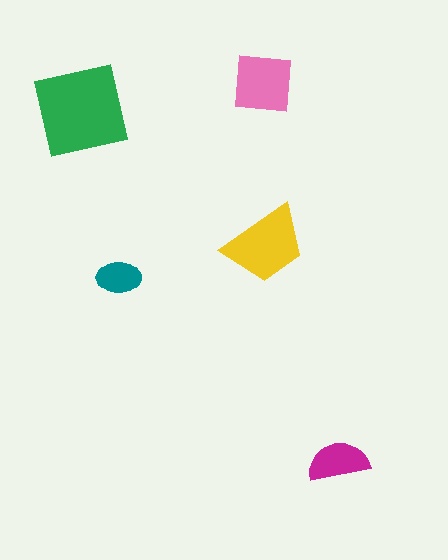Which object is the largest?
The green square.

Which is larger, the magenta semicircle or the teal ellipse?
The magenta semicircle.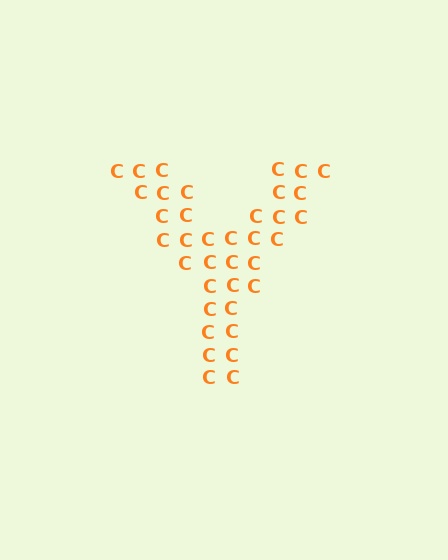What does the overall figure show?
The overall figure shows the letter Y.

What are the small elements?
The small elements are letter C's.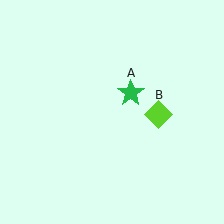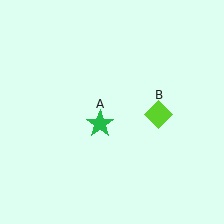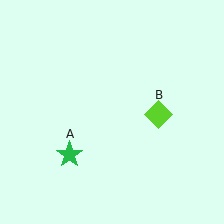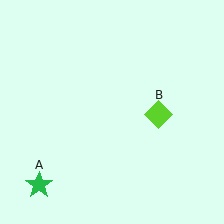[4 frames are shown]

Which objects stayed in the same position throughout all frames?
Lime diamond (object B) remained stationary.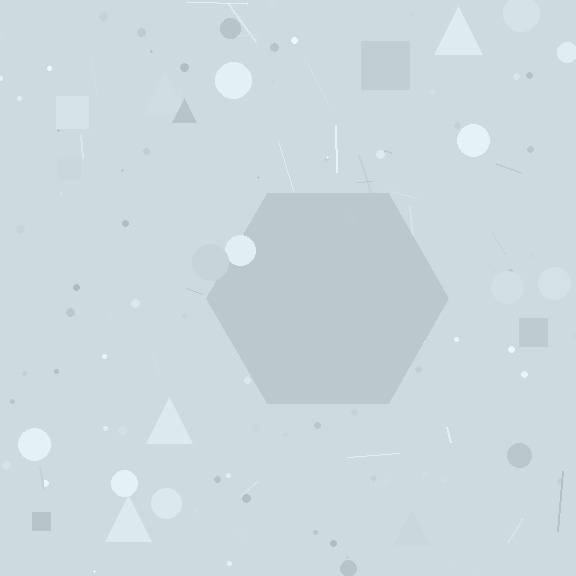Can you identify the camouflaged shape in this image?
The camouflaged shape is a hexagon.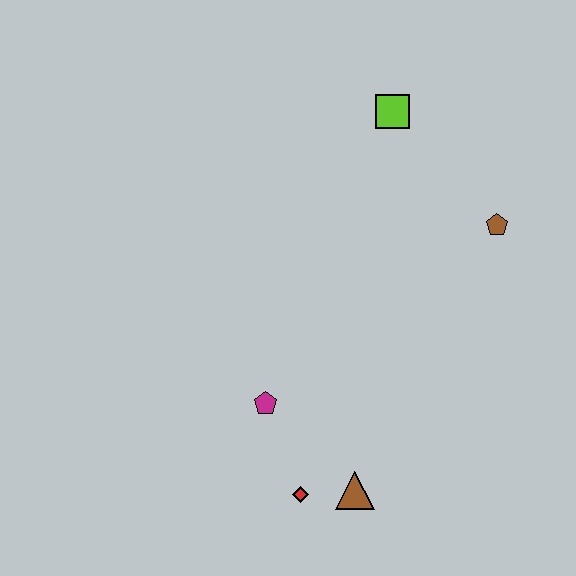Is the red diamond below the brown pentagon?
Yes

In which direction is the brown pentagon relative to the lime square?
The brown pentagon is below the lime square.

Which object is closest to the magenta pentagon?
The red diamond is closest to the magenta pentagon.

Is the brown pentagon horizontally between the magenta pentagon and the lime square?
No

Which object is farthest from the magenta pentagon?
The lime square is farthest from the magenta pentagon.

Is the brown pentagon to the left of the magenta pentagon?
No